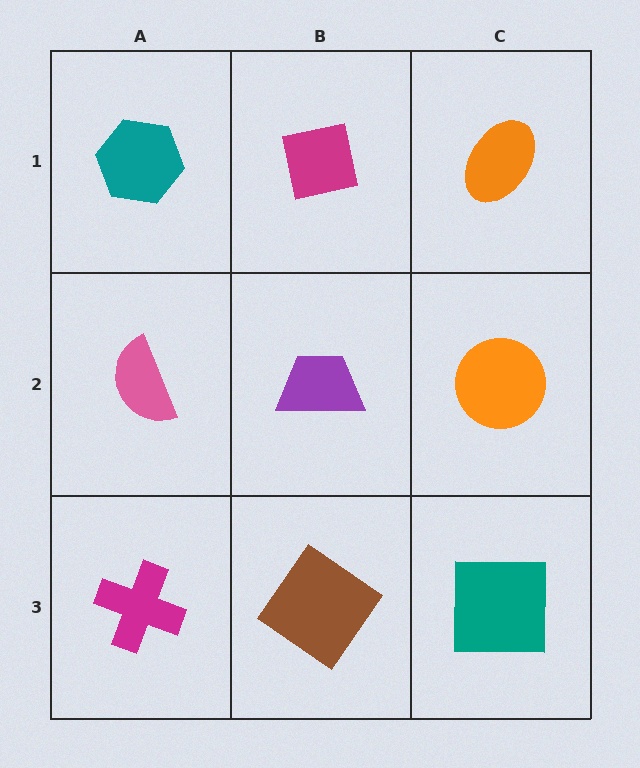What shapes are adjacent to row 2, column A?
A teal hexagon (row 1, column A), a magenta cross (row 3, column A), a purple trapezoid (row 2, column B).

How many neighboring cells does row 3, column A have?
2.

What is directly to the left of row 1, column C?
A magenta square.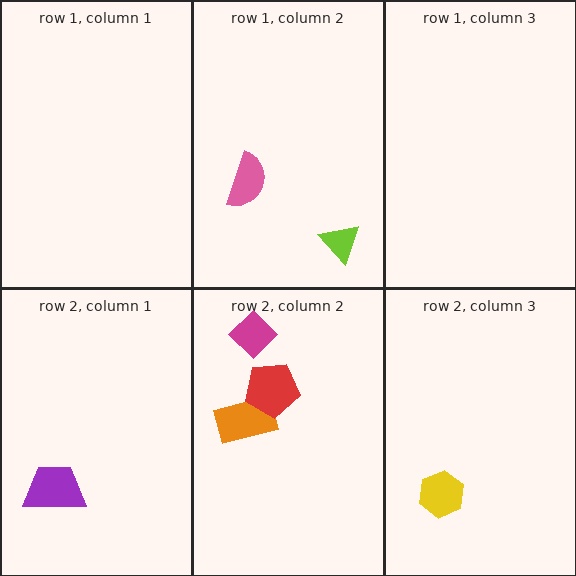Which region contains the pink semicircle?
The row 1, column 2 region.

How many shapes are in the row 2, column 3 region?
1.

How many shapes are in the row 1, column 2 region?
2.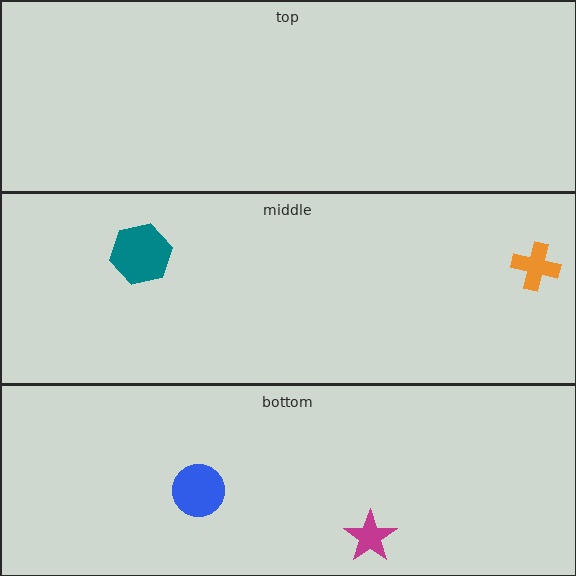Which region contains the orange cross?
The middle region.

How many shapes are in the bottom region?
2.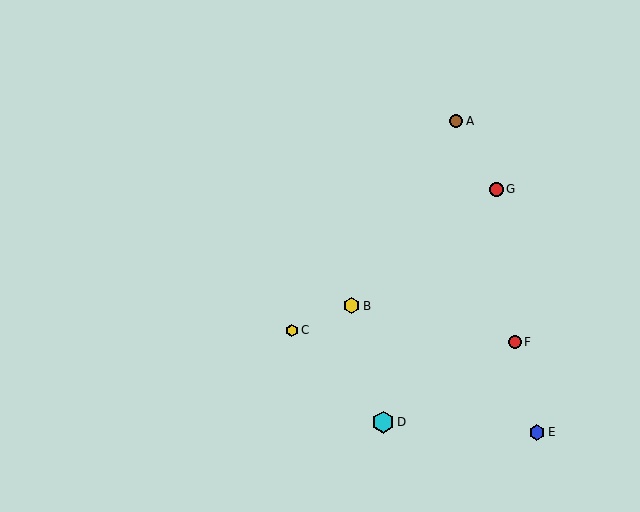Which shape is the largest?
The cyan hexagon (labeled D) is the largest.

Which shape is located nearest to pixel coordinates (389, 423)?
The cyan hexagon (labeled D) at (383, 422) is nearest to that location.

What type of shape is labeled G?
Shape G is a red circle.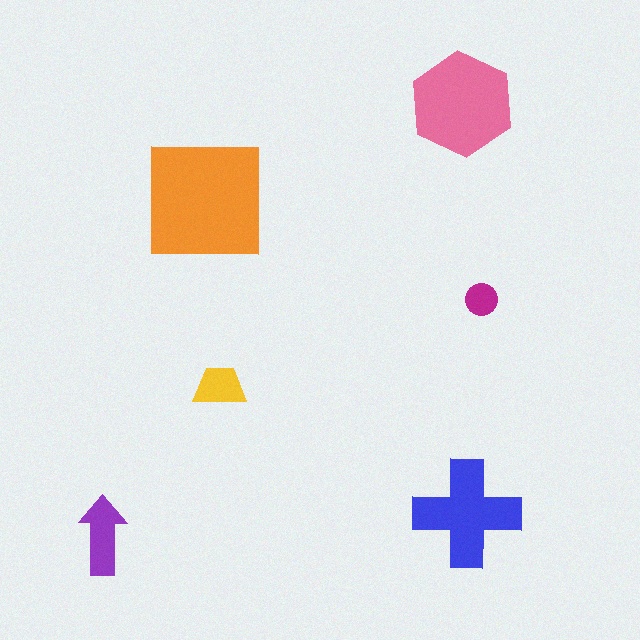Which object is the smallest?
The magenta circle.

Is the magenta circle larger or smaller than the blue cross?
Smaller.